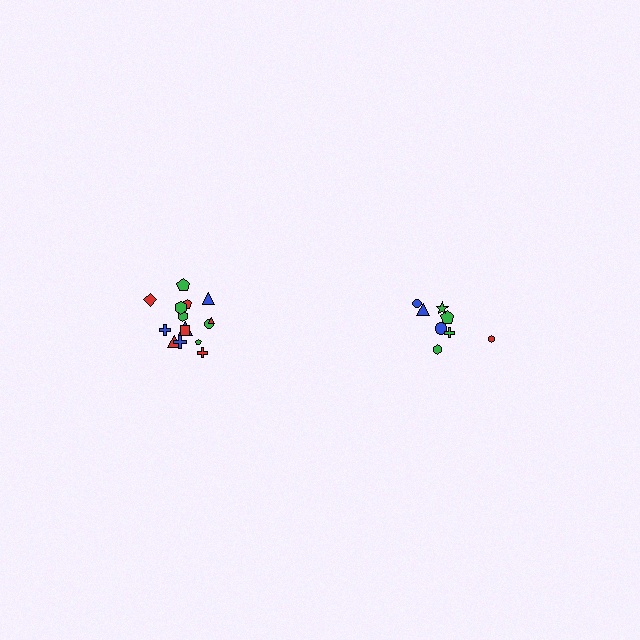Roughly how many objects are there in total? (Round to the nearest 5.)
Roughly 25 objects in total.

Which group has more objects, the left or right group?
The left group.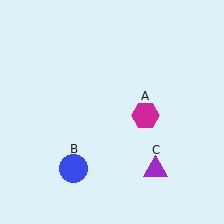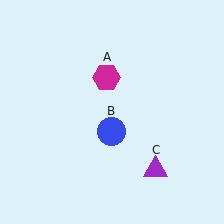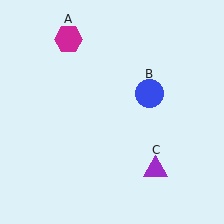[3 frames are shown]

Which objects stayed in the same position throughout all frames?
Purple triangle (object C) remained stationary.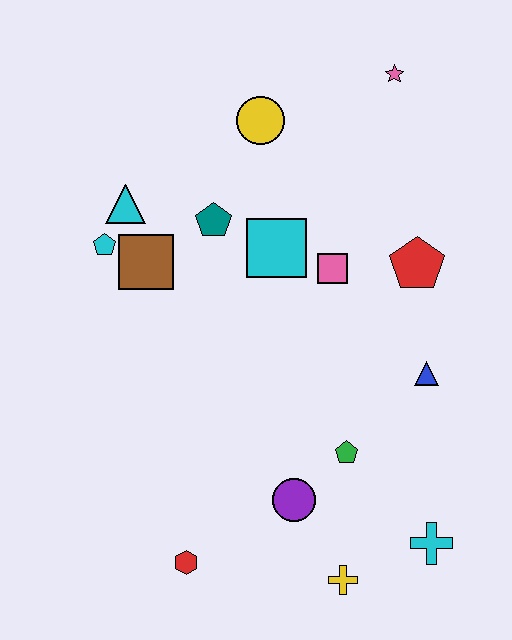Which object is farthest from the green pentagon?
The pink star is farthest from the green pentagon.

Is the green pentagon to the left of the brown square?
No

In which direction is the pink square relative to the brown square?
The pink square is to the right of the brown square.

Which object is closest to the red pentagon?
The pink square is closest to the red pentagon.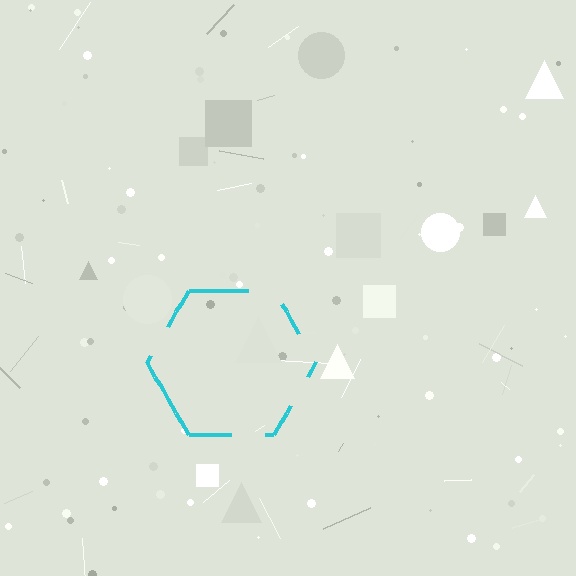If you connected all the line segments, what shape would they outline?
They would outline a hexagon.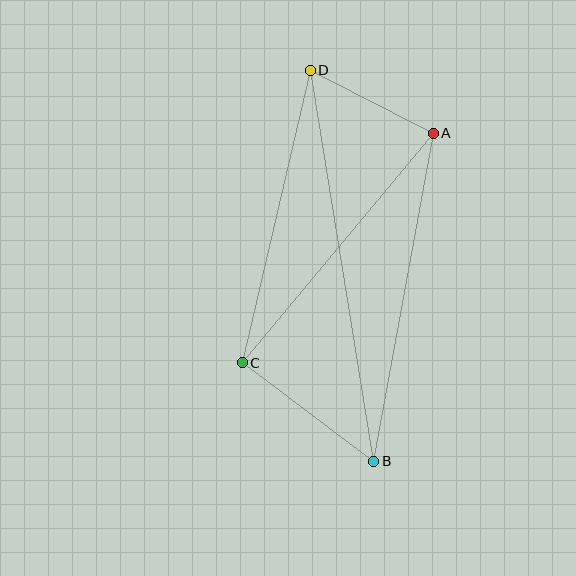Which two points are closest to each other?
Points A and D are closest to each other.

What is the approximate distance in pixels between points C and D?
The distance between C and D is approximately 300 pixels.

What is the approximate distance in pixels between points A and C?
The distance between A and C is approximately 298 pixels.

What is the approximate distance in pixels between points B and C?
The distance between B and C is approximately 164 pixels.